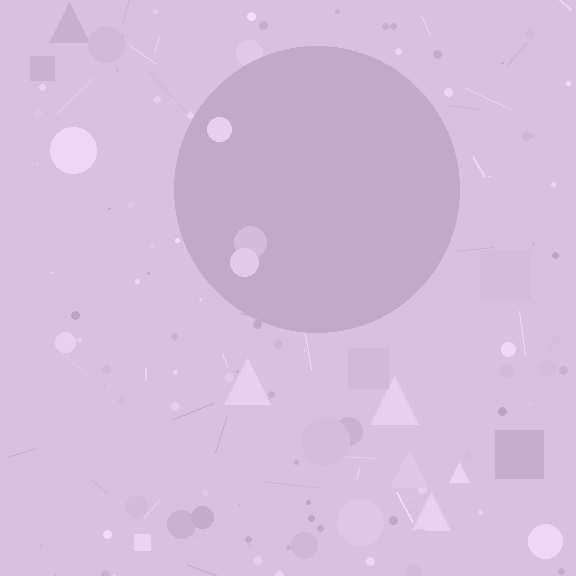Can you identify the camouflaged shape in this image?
The camouflaged shape is a circle.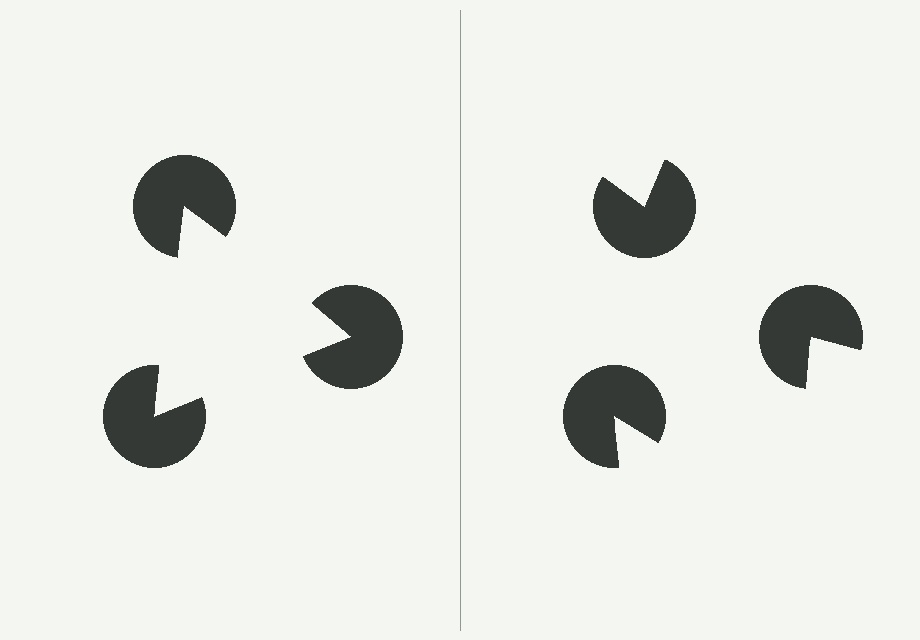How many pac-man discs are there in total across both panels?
6 — 3 on each side.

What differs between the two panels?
The pac-man discs are positioned identically on both sides; only the wedge orientations differ. On the left they align to a triangle; on the right they are misaligned.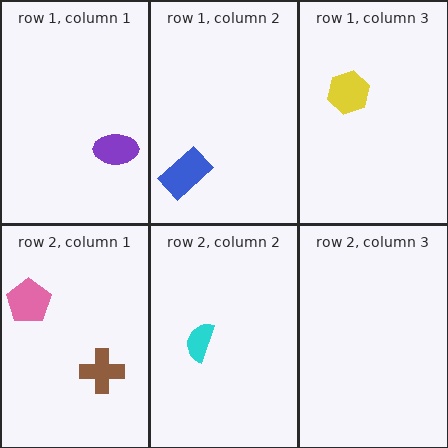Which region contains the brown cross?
The row 2, column 1 region.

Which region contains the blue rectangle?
The row 1, column 2 region.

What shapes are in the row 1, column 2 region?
The blue rectangle.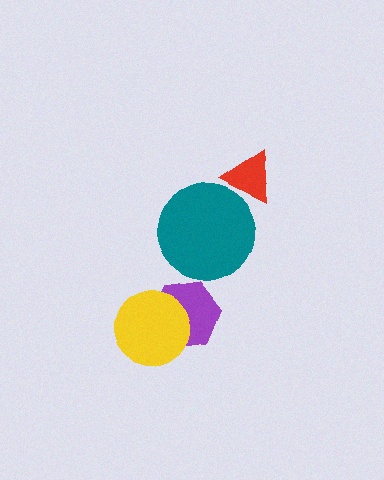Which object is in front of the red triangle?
The teal circle is in front of the red triangle.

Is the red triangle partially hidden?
Yes, it is partially covered by another shape.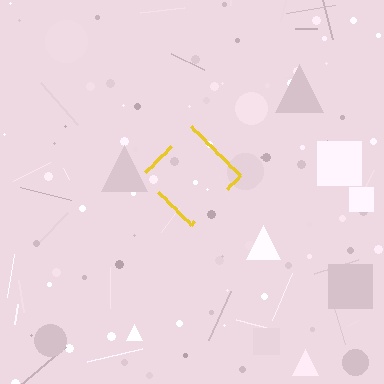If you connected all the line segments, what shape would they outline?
They would outline a diamond.